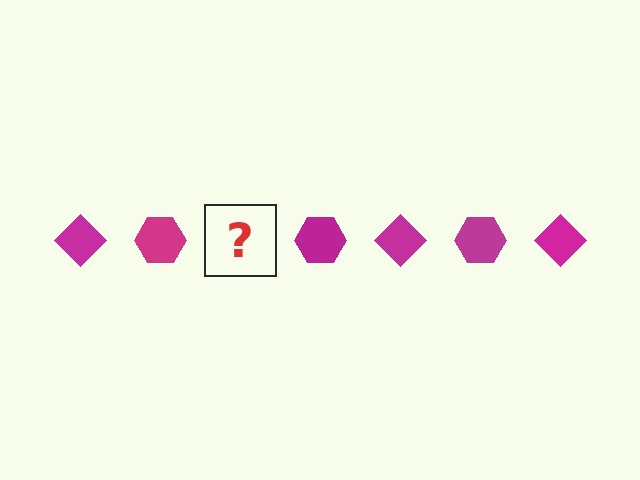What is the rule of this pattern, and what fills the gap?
The rule is that the pattern cycles through diamond, hexagon shapes in magenta. The gap should be filled with a magenta diamond.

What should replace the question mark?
The question mark should be replaced with a magenta diamond.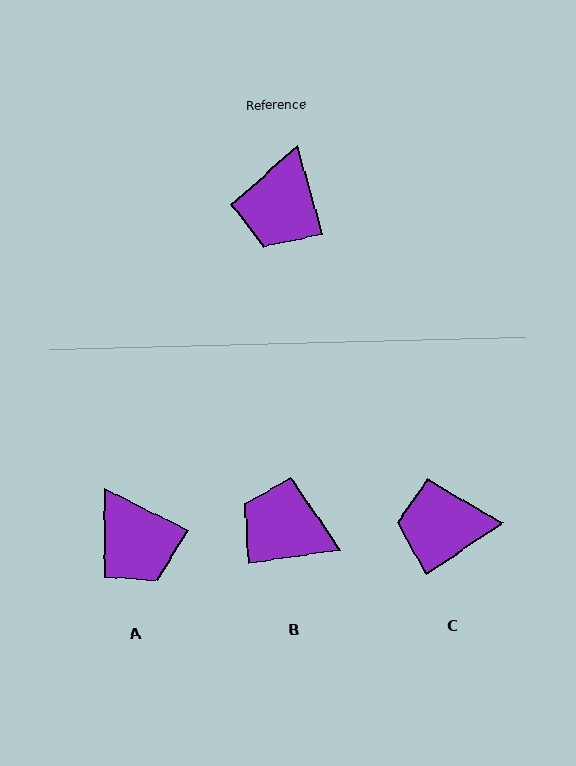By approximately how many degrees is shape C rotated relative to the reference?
Approximately 72 degrees clockwise.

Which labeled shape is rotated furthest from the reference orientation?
B, about 98 degrees away.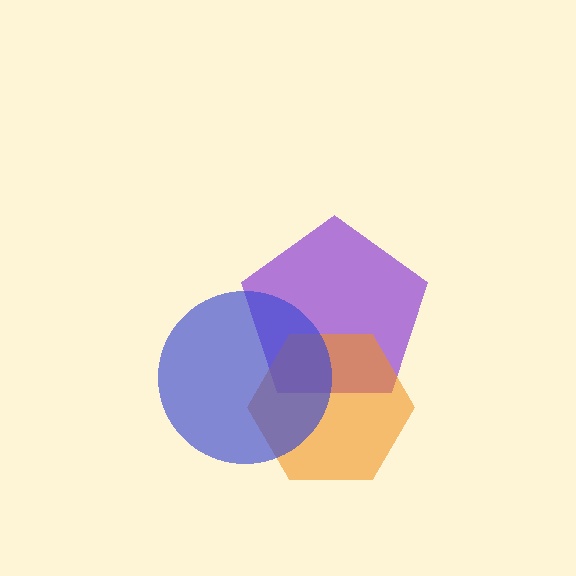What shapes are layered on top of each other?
The layered shapes are: a purple pentagon, an orange hexagon, a blue circle.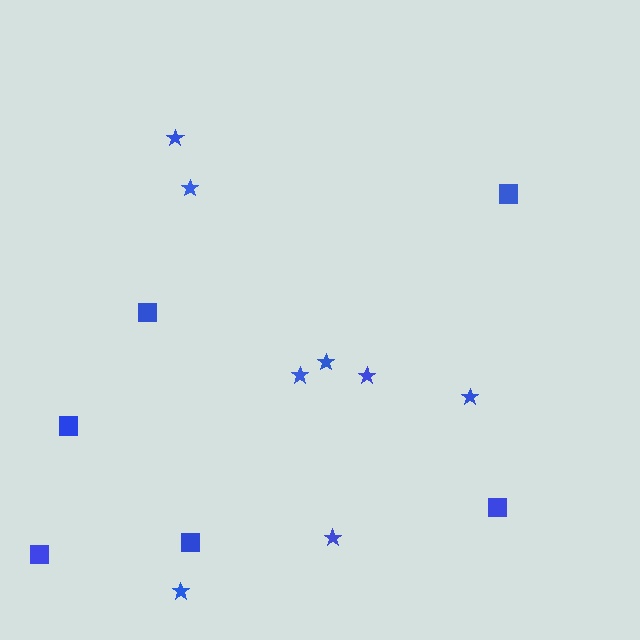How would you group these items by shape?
There are 2 groups: one group of stars (8) and one group of squares (6).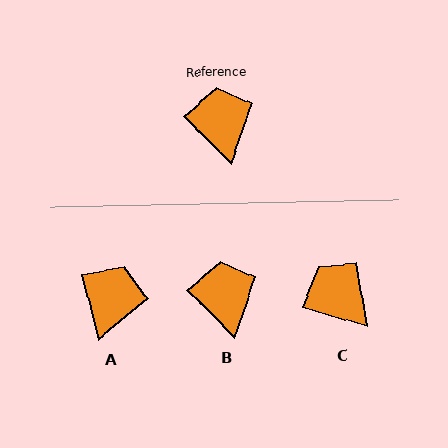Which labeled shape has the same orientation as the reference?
B.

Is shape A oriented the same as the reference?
No, it is off by about 30 degrees.